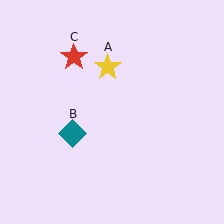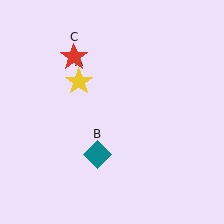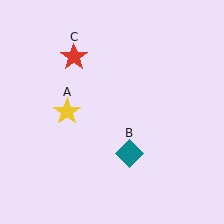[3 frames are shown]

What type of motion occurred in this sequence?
The yellow star (object A), teal diamond (object B) rotated counterclockwise around the center of the scene.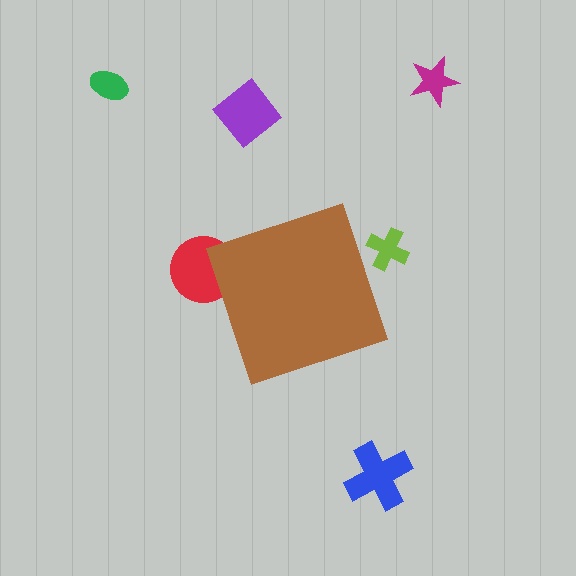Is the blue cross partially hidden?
No, the blue cross is fully visible.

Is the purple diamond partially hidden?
No, the purple diamond is fully visible.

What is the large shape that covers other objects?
A brown diamond.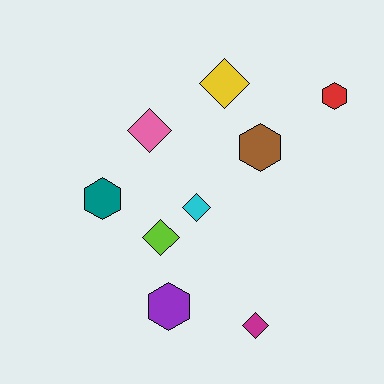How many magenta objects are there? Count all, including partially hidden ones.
There is 1 magenta object.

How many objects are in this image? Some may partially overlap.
There are 9 objects.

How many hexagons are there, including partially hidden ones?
There are 4 hexagons.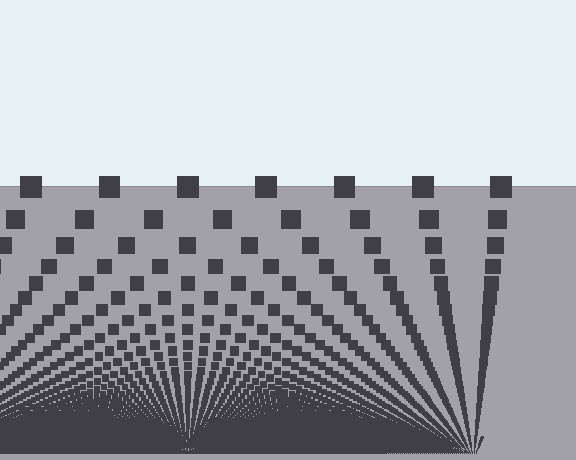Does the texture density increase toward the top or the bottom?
Density increases toward the bottom.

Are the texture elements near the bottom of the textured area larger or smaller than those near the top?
Smaller. The gradient is inverted — elements near the bottom are smaller and denser.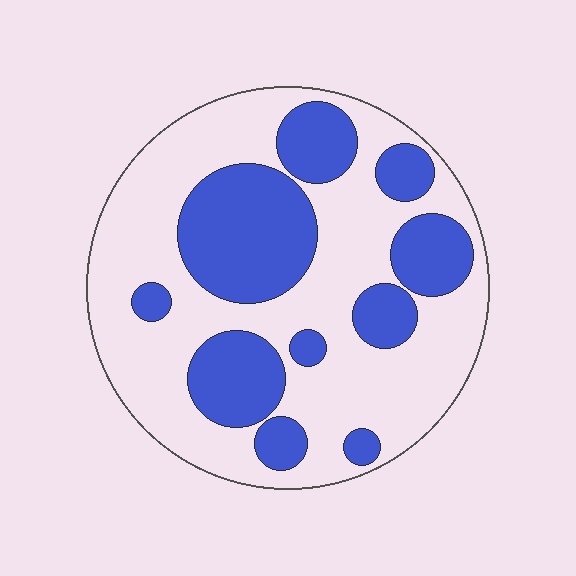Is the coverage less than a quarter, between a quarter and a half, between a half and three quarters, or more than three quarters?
Between a quarter and a half.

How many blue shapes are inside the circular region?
10.